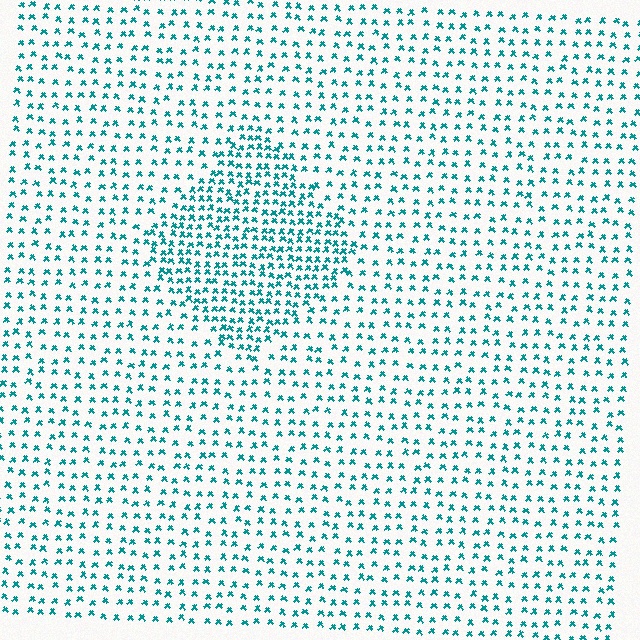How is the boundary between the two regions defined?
The boundary is defined by a change in element density (approximately 1.9x ratio). All elements are the same color, size, and shape.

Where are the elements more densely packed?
The elements are more densely packed inside the diamond boundary.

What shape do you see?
I see a diamond.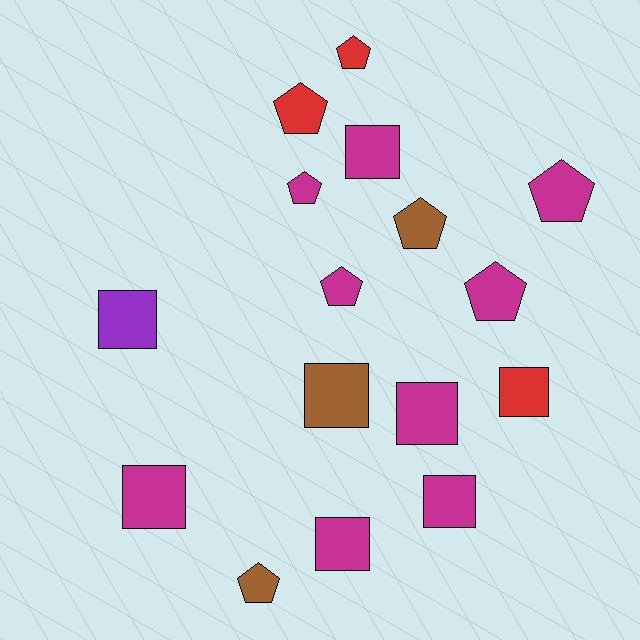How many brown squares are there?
There is 1 brown square.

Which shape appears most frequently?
Pentagon, with 8 objects.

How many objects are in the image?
There are 16 objects.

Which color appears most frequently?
Magenta, with 9 objects.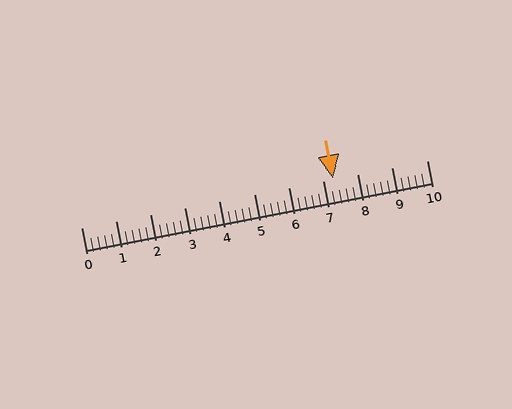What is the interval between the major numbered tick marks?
The major tick marks are spaced 1 units apart.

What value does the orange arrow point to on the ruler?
The orange arrow points to approximately 7.3.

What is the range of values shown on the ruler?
The ruler shows values from 0 to 10.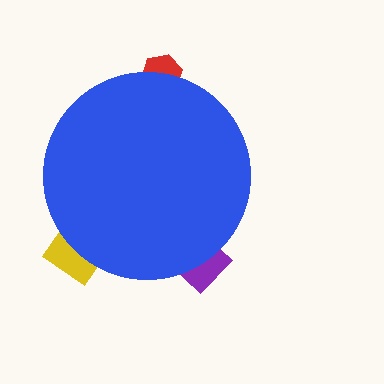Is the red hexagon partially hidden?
Yes, the red hexagon is partially hidden behind the blue circle.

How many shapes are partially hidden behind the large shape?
3 shapes are partially hidden.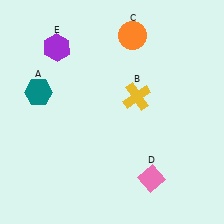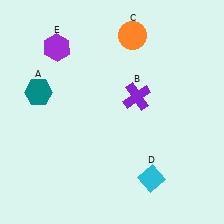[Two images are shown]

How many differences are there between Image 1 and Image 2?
There are 2 differences between the two images.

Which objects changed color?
B changed from yellow to purple. D changed from pink to cyan.